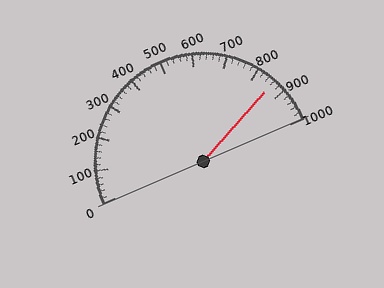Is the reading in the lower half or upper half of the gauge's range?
The reading is in the upper half of the range (0 to 1000).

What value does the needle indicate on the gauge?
The needle indicates approximately 860.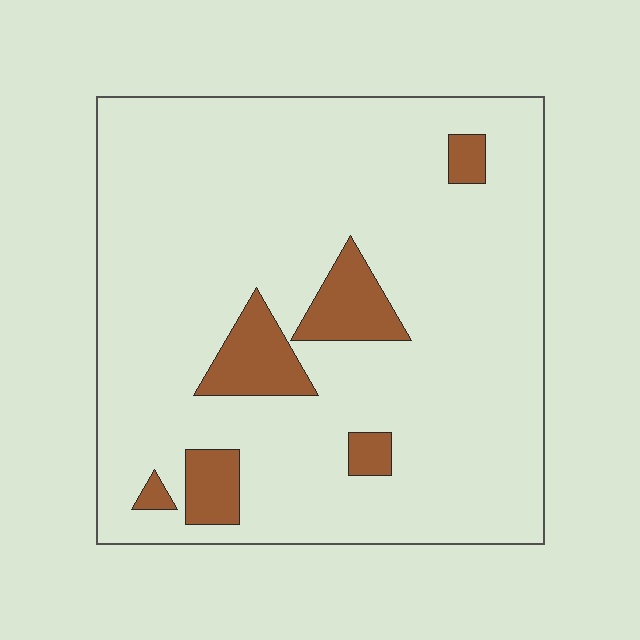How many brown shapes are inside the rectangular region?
6.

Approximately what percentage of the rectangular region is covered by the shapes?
Approximately 10%.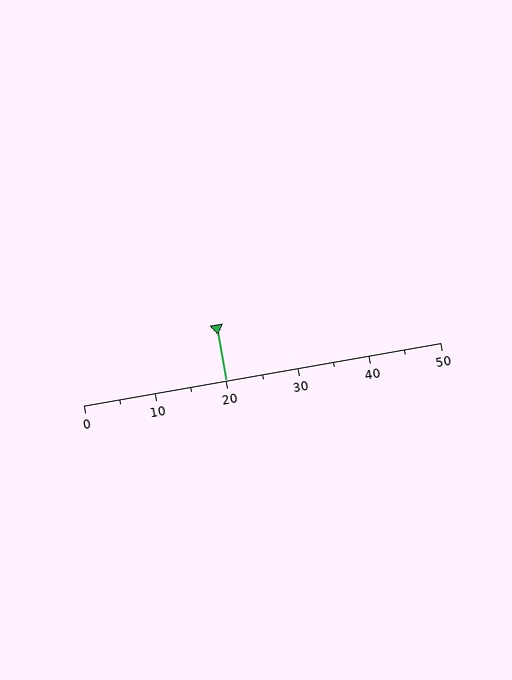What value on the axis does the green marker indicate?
The marker indicates approximately 20.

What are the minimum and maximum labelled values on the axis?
The axis runs from 0 to 50.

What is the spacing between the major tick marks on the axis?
The major ticks are spaced 10 apart.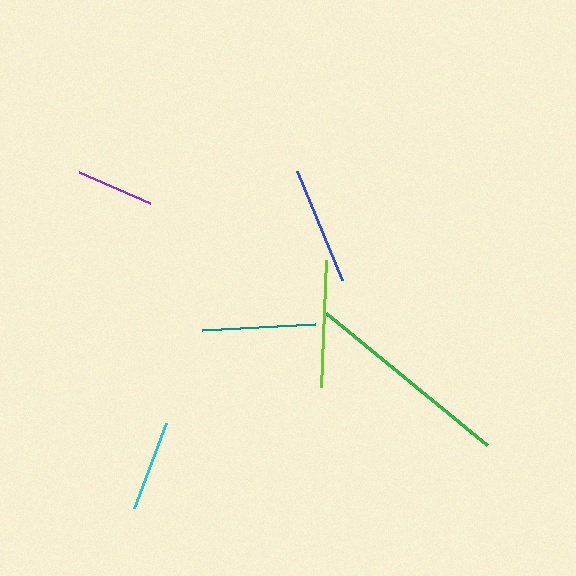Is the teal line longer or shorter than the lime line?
The lime line is longer than the teal line.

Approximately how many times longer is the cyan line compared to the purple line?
The cyan line is approximately 1.2 times the length of the purple line.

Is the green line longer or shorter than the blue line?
The green line is longer than the blue line.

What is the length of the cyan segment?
The cyan segment is approximately 90 pixels long.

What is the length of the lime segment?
The lime segment is approximately 127 pixels long.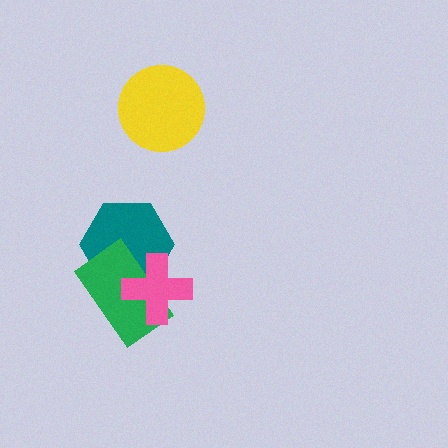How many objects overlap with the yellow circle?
0 objects overlap with the yellow circle.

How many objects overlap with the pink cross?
2 objects overlap with the pink cross.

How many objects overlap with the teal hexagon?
2 objects overlap with the teal hexagon.